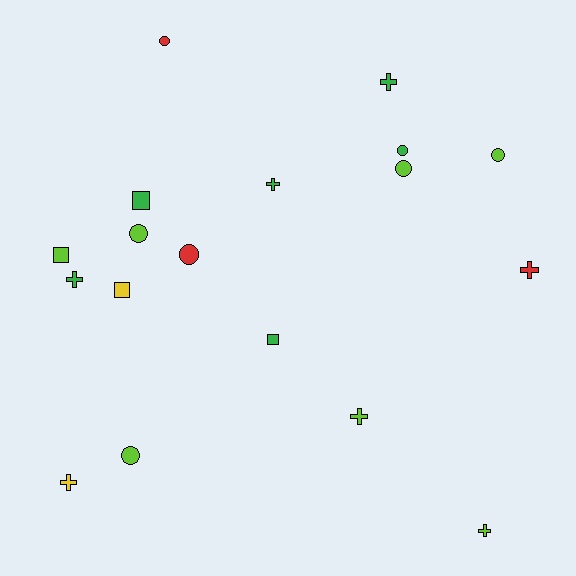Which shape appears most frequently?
Circle, with 7 objects.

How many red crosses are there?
There is 1 red cross.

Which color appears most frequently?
Lime, with 7 objects.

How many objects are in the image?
There are 18 objects.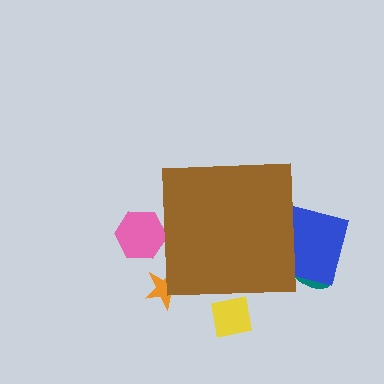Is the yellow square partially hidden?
Yes, the yellow square is partially hidden behind the brown square.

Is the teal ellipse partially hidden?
Yes, the teal ellipse is partially hidden behind the brown square.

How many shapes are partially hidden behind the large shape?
5 shapes are partially hidden.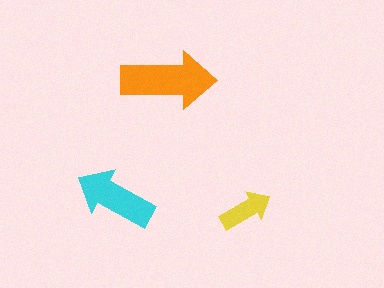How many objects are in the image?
There are 3 objects in the image.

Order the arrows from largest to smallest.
the orange one, the cyan one, the yellow one.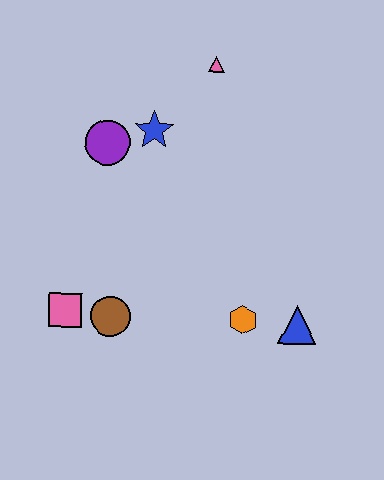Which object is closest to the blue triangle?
The orange hexagon is closest to the blue triangle.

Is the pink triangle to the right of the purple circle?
Yes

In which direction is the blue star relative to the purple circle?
The blue star is to the right of the purple circle.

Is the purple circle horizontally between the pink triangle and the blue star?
No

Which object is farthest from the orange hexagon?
The pink triangle is farthest from the orange hexagon.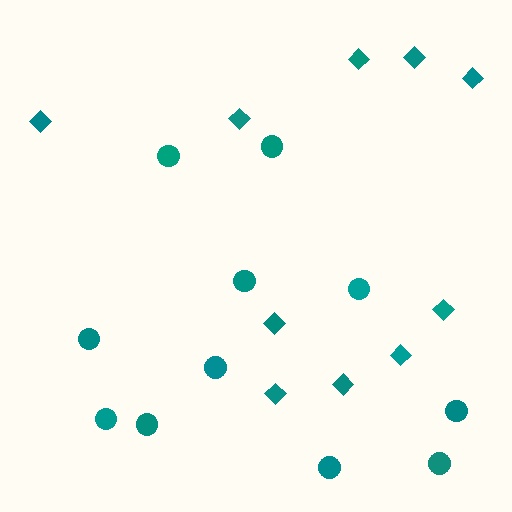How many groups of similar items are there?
There are 2 groups: one group of circles (11) and one group of diamonds (10).